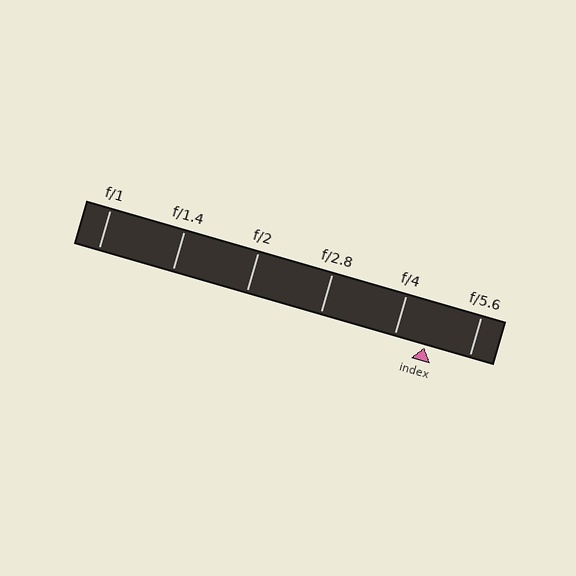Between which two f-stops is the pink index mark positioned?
The index mark is between f/4 and f/5.6.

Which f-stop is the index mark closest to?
The index mark is closest to f/4.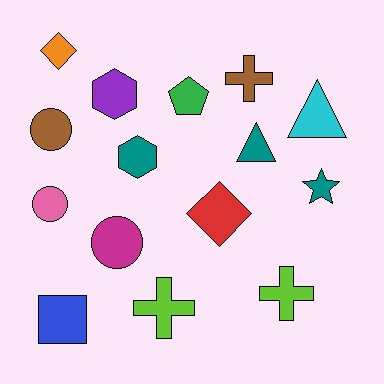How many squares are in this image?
There is 1 square.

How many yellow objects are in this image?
There are no yellow objects.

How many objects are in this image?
There are 15 objects.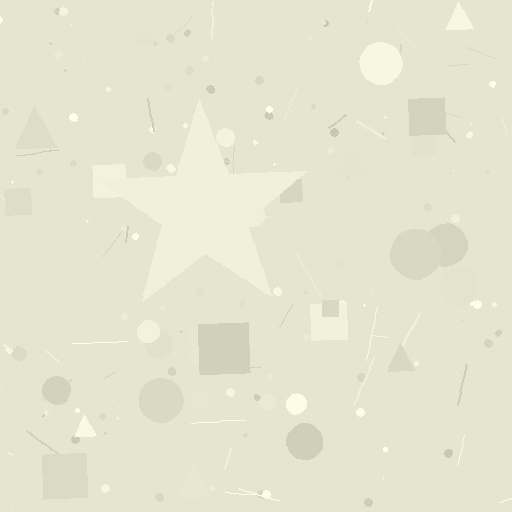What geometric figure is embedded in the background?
A star is embedded in the background.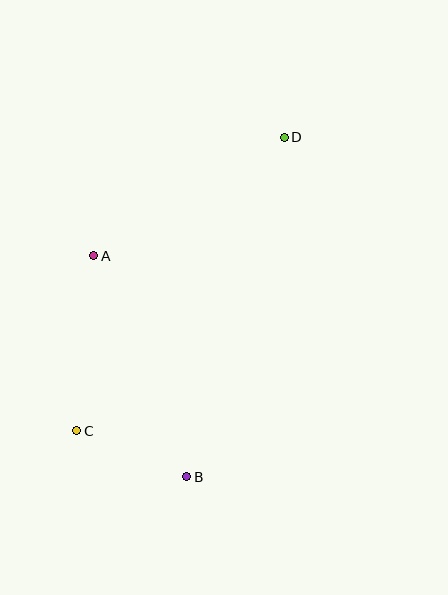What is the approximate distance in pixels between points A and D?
The distance between A and D is approximately 225 pixels.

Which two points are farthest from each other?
Points C and D are farthest from each other.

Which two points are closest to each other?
Points B and C are closest to each other.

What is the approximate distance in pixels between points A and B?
The distance between A and B is approximately 240 pixels.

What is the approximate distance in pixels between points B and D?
The distance between B and D is approximately 353 pixels.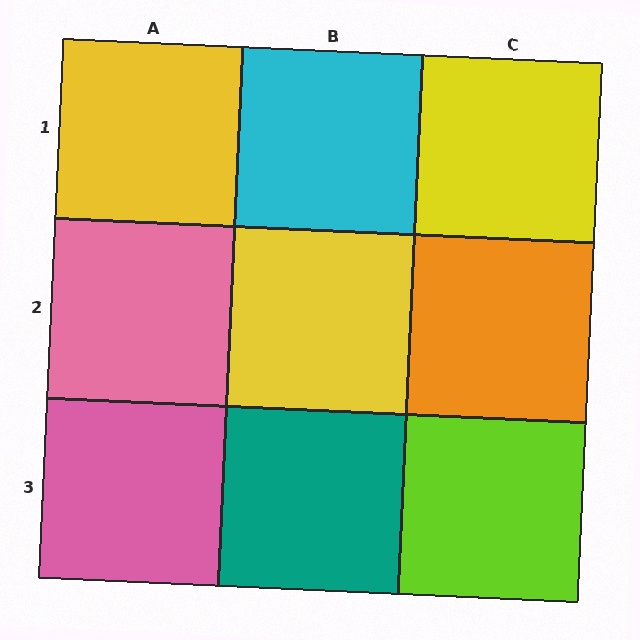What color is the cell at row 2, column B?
Yellow.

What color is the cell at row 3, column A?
Pink.